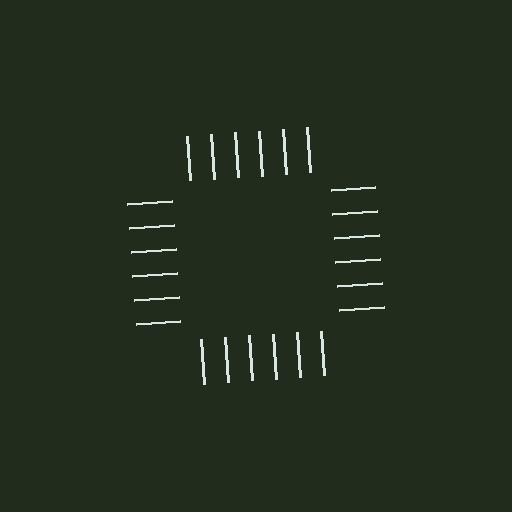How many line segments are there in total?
24 — 6 along each of the 4 edges.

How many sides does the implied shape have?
4 sides — the line-ends trace a square.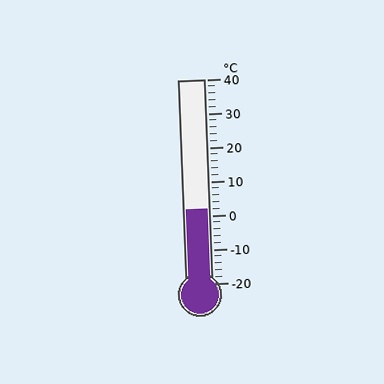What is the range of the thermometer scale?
The thermometer scale ranges from -20°C to 40°C.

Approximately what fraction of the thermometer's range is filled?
The thermometer is filled to approximately 35% of its range.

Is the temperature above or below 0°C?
The temperature is above 0°C.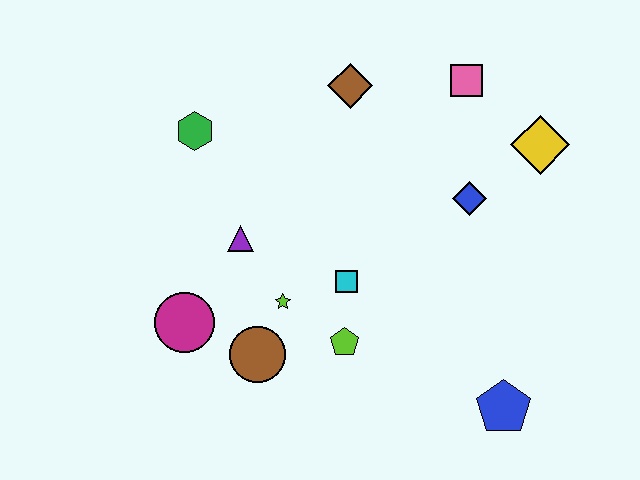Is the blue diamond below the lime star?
No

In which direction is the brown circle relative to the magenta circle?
The brown circle is to the right of the magenta circle.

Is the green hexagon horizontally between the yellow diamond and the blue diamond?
No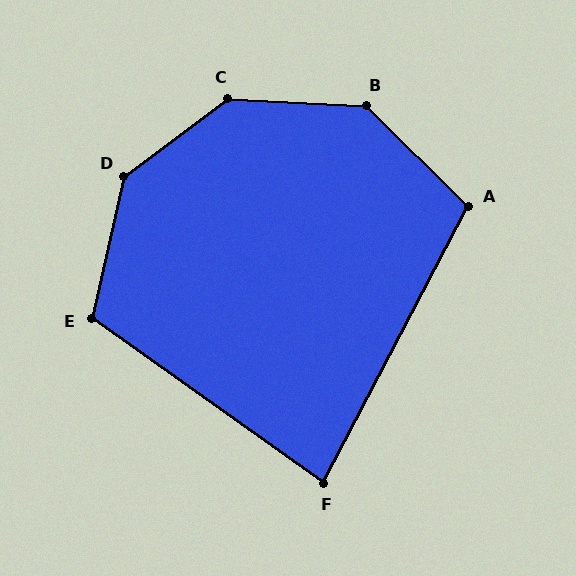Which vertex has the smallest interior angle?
F, at approximately 82 degrees.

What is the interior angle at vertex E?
Approximately 113 degrees (obtuse).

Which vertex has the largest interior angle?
C, at approximately 140 degrees.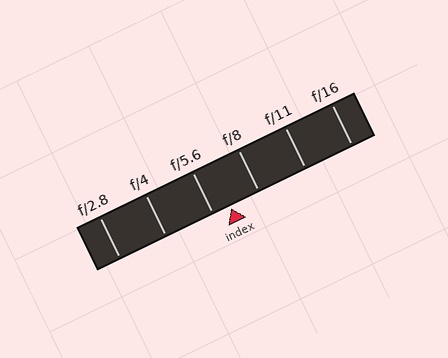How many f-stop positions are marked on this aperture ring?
There are 6 f-stop positions marked.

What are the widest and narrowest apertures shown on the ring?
The widest aperture shown is f/2.8 and the narrowest is f/16.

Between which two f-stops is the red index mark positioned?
The index mark is between f/5.6 and f/8.